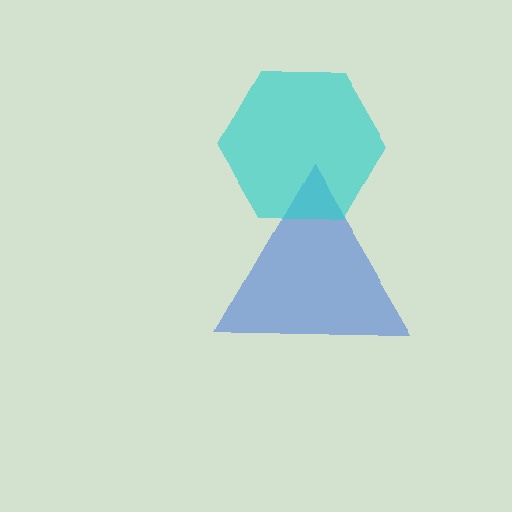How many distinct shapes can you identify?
There are 2 distinct shapes: a blue triangle, a cyan hexagon.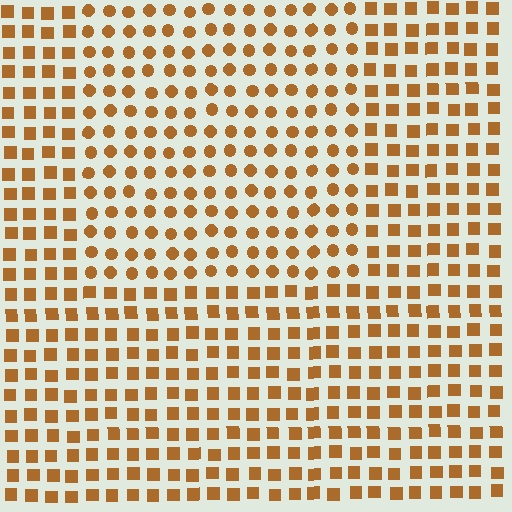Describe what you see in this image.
The image is filled with small brown elements arranged in a uniform grid. A rectangle-shaped region contains circles, while the surrounding area contains squares. The boundary is defined purely by the change in element shape.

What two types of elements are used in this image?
The image uses circles inside the rectangle region and squares outside it.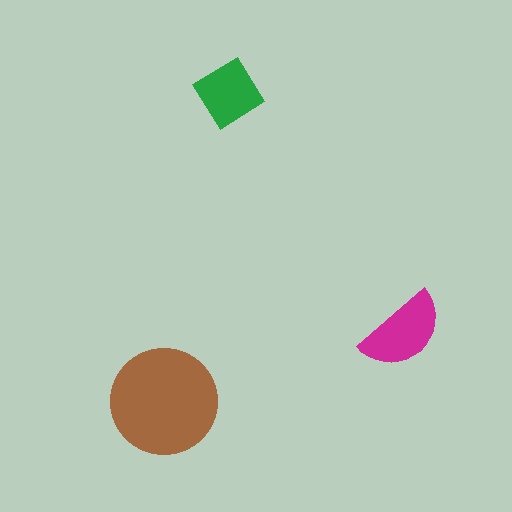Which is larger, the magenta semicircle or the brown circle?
The brown circle.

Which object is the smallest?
The green diamond.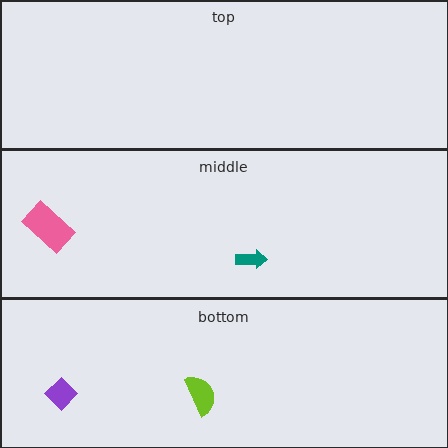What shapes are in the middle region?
The teal arrow, the pink rectangle.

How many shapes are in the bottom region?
2.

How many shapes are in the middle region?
2.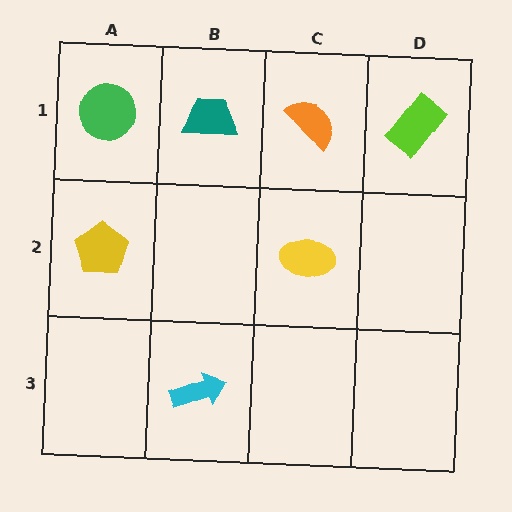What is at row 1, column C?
An orange semicircle.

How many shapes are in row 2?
2 shapes.